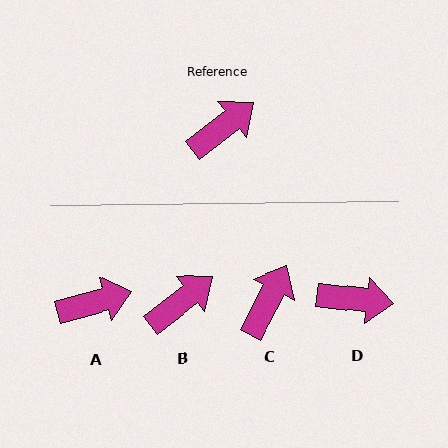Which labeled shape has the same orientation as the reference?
B.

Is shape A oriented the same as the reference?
No, it is off by about 22 degrees.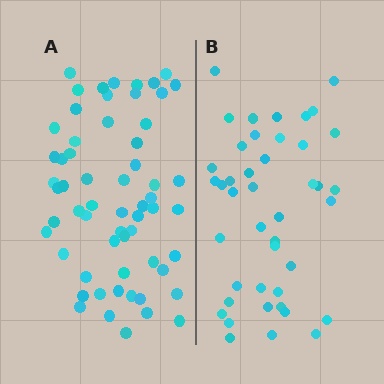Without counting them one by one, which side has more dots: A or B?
Region A (the left region) has more dots.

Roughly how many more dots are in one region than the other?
Region A has approximately 15 more dots than region B.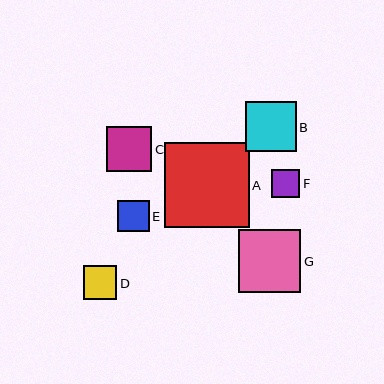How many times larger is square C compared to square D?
Square C is approximately 1.4 times the size of square D.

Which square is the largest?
Square A is the largest with a size of approximately 85 pixels.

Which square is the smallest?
Square F is the smallest with a size of approximately 28 pixels.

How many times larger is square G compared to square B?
Square G is approximately 1.3 times the size of square B.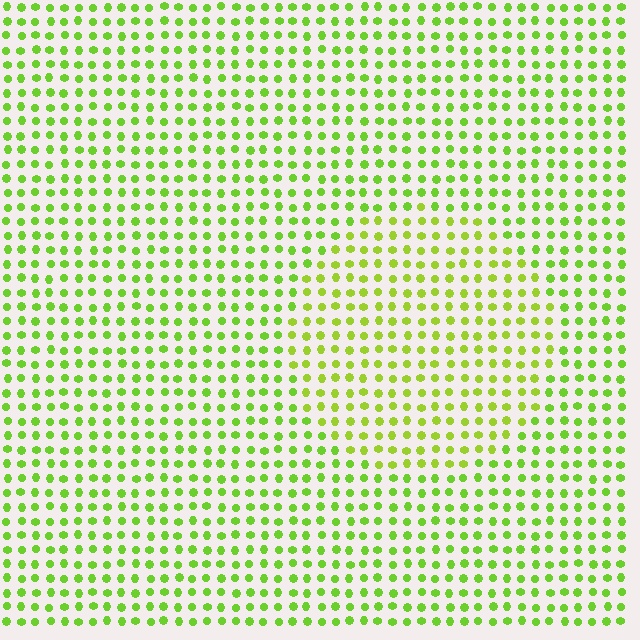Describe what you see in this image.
The image is filled with small lime elements in a uniform arrangement. A circle-shaped region is visible where the elements are tinted to a slightly different hue, forming a subtle color boundary.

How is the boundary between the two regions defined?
The boundary is defined purely by a slight shift in hue (about 17 degrees). Spacing, size, and orientation are identical on both sides.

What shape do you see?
I see a circle.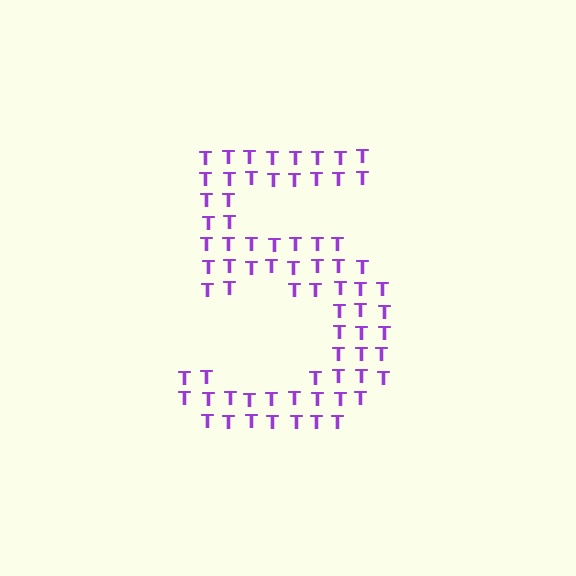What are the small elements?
The small elements are letter T's.